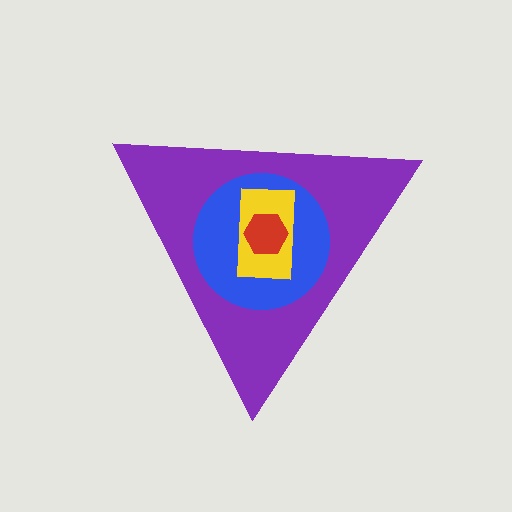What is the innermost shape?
The red hexagon.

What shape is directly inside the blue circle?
The yellow rectangle.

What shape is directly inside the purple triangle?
The blue circle.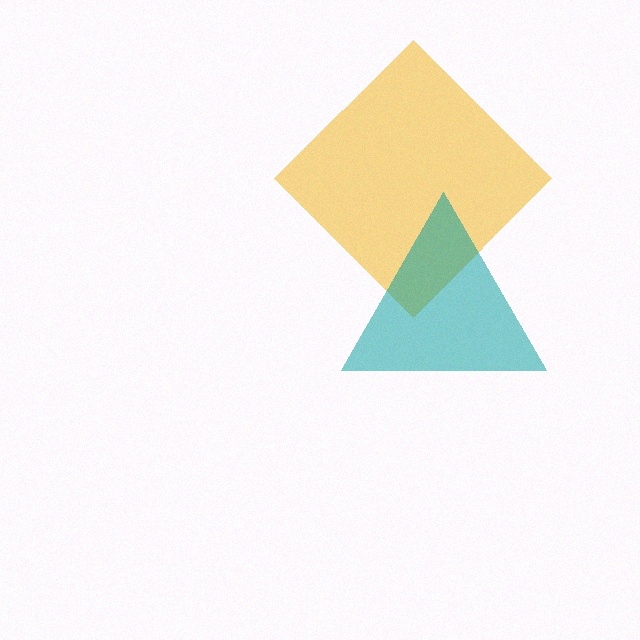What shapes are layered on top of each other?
The layered shapes are: a yellow diamond, a teal triangle.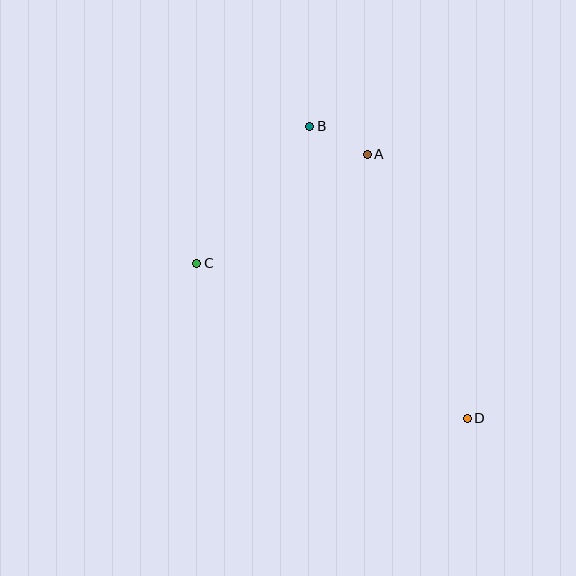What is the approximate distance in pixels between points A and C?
The distance between A and C is approximately 203 pixels.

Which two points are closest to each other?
Points A and B are closest to each other.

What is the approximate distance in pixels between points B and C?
The distance between B and C is approximately 178 pixels.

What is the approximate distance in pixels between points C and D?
The distance between C and D is approximately 312 pixels.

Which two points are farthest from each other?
Points B and D are farthest from each other.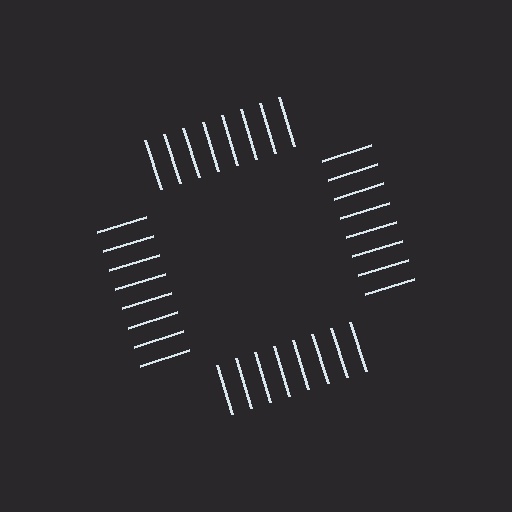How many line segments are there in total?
32 — 8 along each of the 4 edges.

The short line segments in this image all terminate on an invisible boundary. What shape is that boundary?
An illusory square — the line segments terminate on its edges but no continuous stroke is drawn.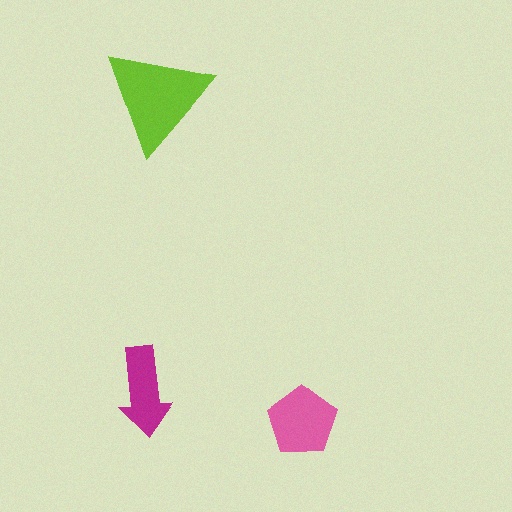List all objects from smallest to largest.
The magenta arrow, the pink pentagon, the lime triangle.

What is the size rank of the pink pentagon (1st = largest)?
2nd.